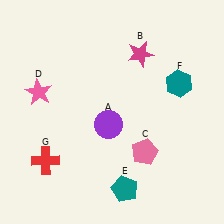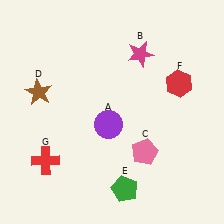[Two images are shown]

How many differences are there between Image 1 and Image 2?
There are 3 differences between the two images.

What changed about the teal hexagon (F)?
In Image 1, F is teal. In Image 2, it changed to red.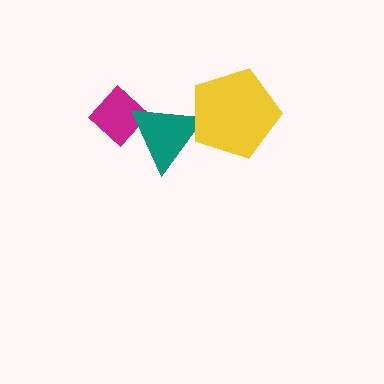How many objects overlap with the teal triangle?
2 objects overlap with the teal triangle.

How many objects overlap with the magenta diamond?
1 object overlaps with the magenta diamond.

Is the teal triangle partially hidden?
Yes, it is partially covered by another shape.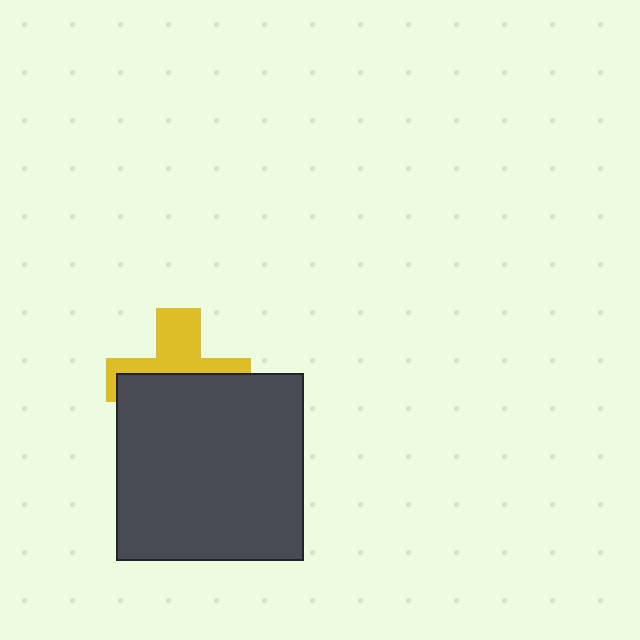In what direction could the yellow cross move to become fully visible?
The yellow cross could move up. That would shift it out from behind the dark gray square entirely.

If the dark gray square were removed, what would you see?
You would see the complete yellow cross.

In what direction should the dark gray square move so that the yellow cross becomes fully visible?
The dark gray square should move down. That is the shortest direction to clear the overlap and leave the yellow cross fully visible.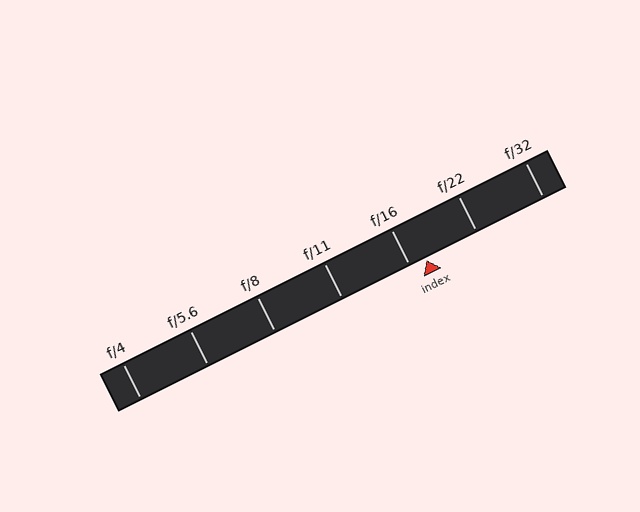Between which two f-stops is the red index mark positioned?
The index mark is between f/16 and f/22.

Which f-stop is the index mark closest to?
The index mark is closest to f/16.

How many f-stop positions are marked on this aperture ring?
There are 7 f-stop positions marked.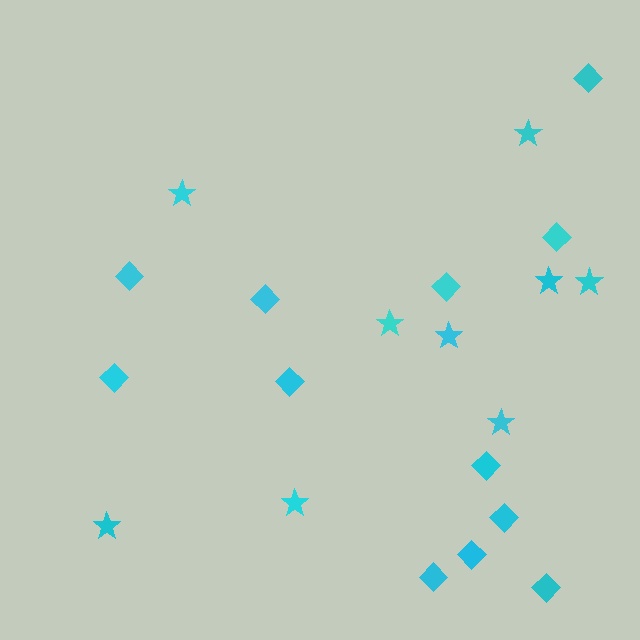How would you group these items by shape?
There are 2 groups: one group of stars (9) and one group of diamonds (12).